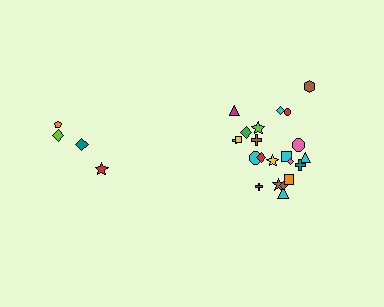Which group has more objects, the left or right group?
The right group.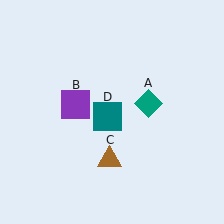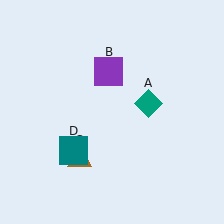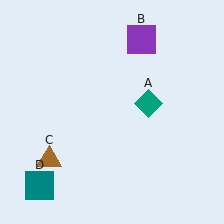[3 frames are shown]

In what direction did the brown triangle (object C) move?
The brown triangle (object C) moved left.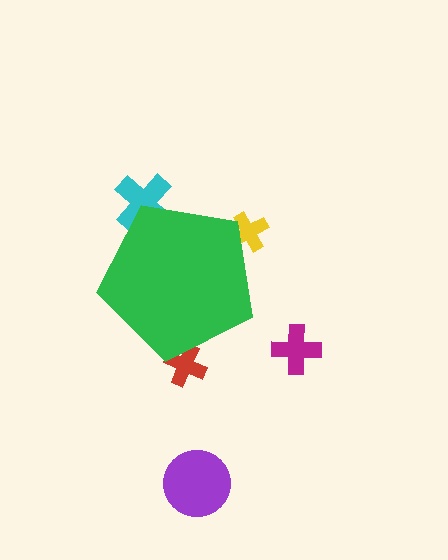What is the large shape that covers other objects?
A green pentagon.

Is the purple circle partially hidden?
No, the purple circle is fully visible.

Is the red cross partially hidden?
Yes, the red cross is partially hidden behind the green pentagon.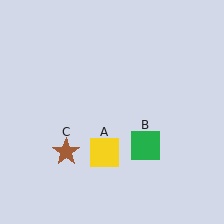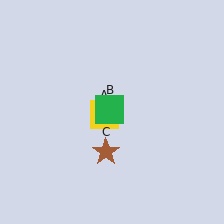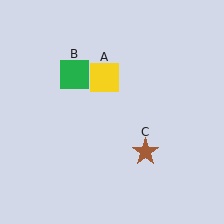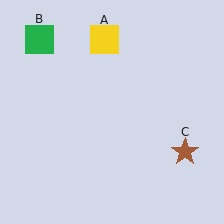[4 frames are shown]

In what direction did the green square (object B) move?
The green square (object B) moved up and to the left.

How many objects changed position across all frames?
3 objects changed position: yellow square (object A), green square (object B), brown star (object C).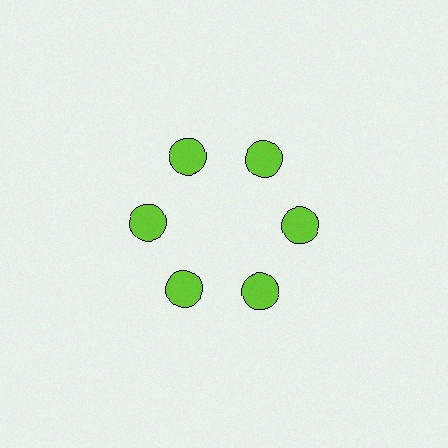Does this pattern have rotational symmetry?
Yes, this pattern has 6-fold rotational symmetry. It looks the same after rotating 60 degrees around the center.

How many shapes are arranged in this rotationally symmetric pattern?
There are 6 shapes, arranged in 6 groups of 1.